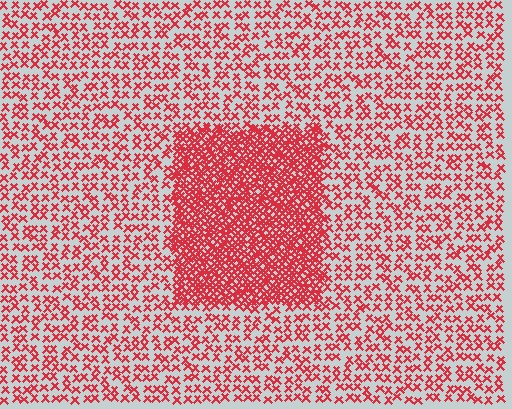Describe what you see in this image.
The image contains small red elements arranged at two different densities. A rectangle-shaped region is visible where the elements are more densely packed than the surrounding area.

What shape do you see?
I see a rectangle.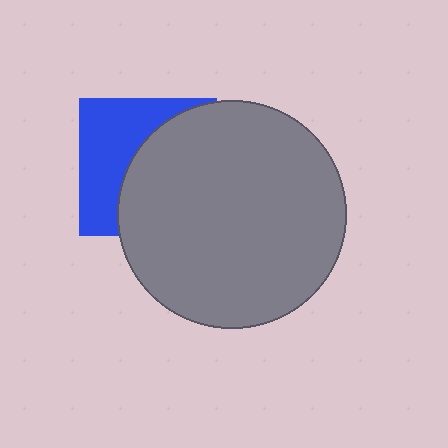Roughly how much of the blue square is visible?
A small part of it is visible (roughly 43%).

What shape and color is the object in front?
The object in front is a gray circle.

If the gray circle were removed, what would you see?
You would see the complete blue square.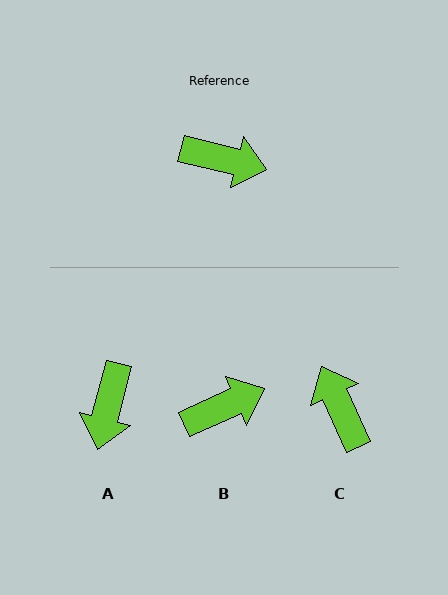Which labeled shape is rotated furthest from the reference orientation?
C, about 128 degrees away.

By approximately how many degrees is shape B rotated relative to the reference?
Approximately 38 degrees counter-clockwise.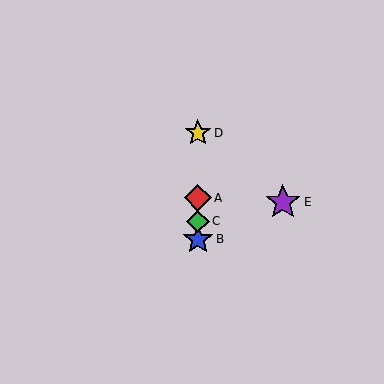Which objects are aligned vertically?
Objects A, B, C, D are aligned vertically.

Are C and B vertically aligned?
Yes, both are at x≈198.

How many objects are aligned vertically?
4 objects (A, B, C, D) are aligned vertically.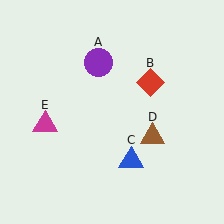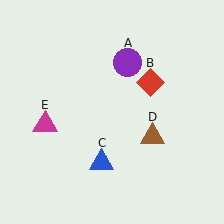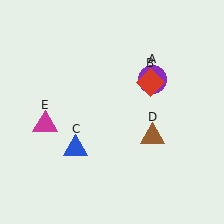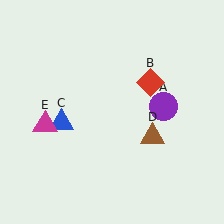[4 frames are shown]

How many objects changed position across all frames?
2 objects changed position: purple circle (object A), blue triangle (object C).